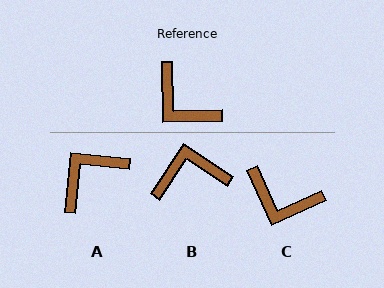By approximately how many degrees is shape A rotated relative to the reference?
Approximately 96 degrees clockwise.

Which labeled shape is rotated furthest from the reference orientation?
B, about 125 degrees away.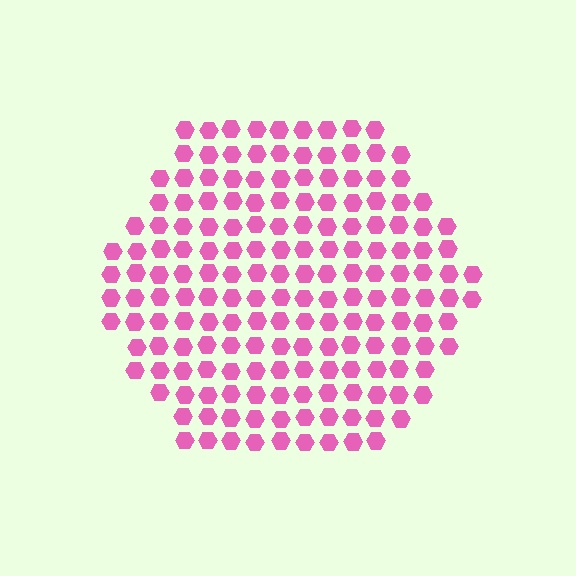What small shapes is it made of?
It is made of small hexagons.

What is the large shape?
The large shape is a hexagon.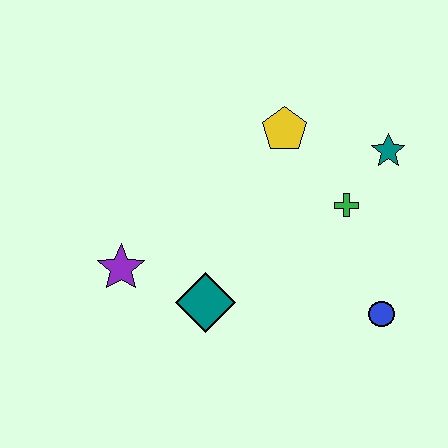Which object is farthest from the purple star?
The teal star is farthest from the purple star.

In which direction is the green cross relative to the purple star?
The green cross is to the right of the purple star.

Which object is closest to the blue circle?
The green cross is closest to the blue circle.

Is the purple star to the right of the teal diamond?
No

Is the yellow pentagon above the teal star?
Yes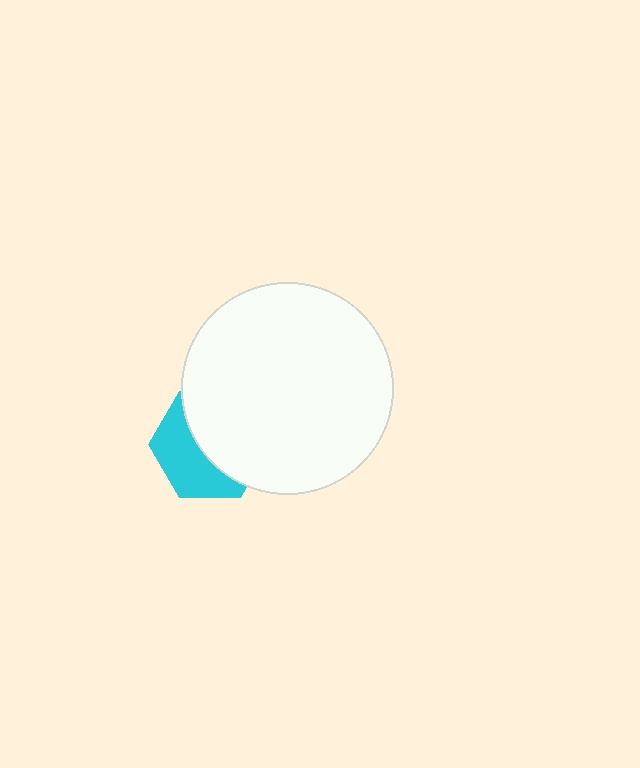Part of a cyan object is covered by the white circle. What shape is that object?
It is a hexagon.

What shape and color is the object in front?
The object in front is a white circle.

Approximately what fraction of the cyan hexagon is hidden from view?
Roughly 56% of the cyan hexagon is hidden behind the white circle.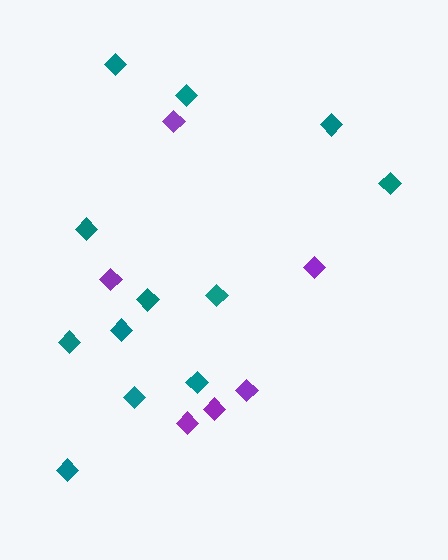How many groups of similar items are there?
There are 2 groups: one group of purple diamonds (6) and one group of teal diamonds (12).